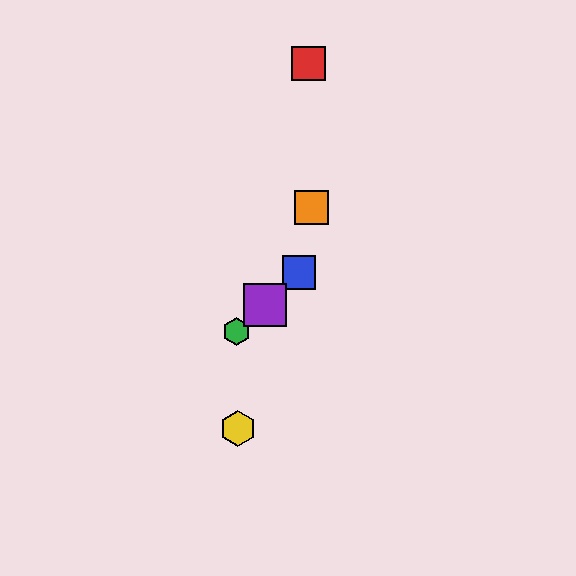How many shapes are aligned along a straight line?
3 shapes (the blue square, the green hexagon, the purple square) are aligned along a straight line.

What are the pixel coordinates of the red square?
The red square is at (308, 64).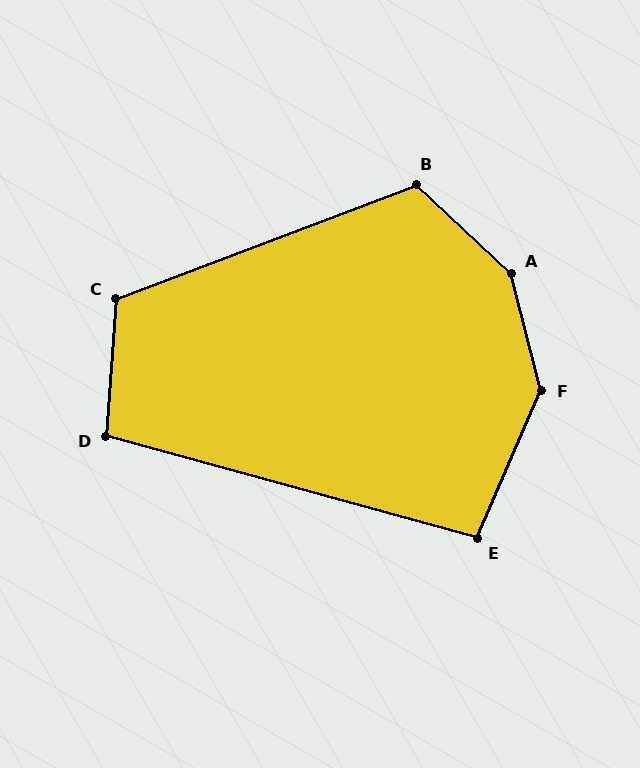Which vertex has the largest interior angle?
A, at approximately 147 degrees.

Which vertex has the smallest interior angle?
E, at approximately 98 degrees.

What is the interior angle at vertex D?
Approximately 101 degrees (obtuse).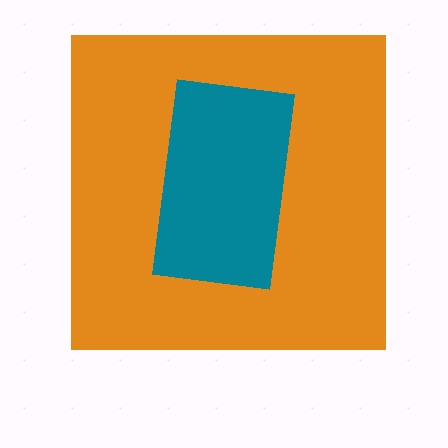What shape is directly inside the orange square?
The teal rectangle.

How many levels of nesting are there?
2.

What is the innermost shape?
The teal rectangle.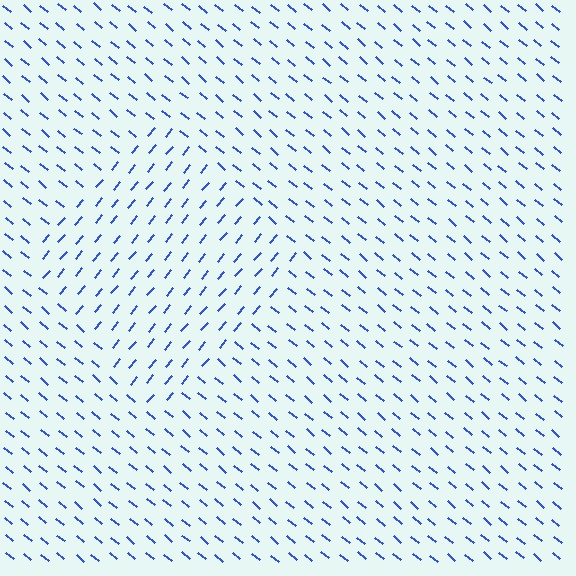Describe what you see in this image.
The image is filled with small blue line segments. A diamond region in the image has lines oriented differently from the surrounding lines, creating a visible texture boundary.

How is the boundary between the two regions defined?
The boundary is defined purely by a change in line orientation (approximately 89 degrees difference). All lines are the same color and thickness.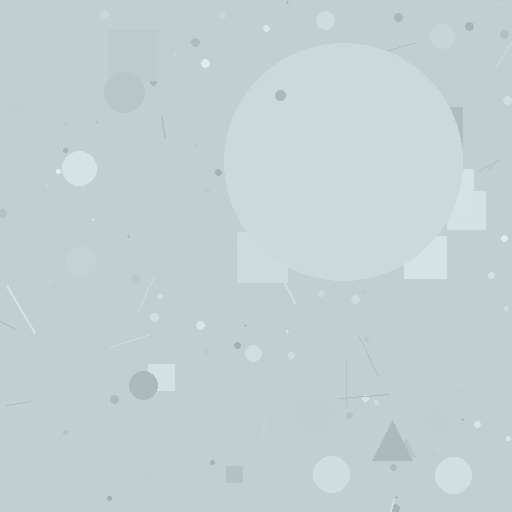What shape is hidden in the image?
A circle is hidden in the image.